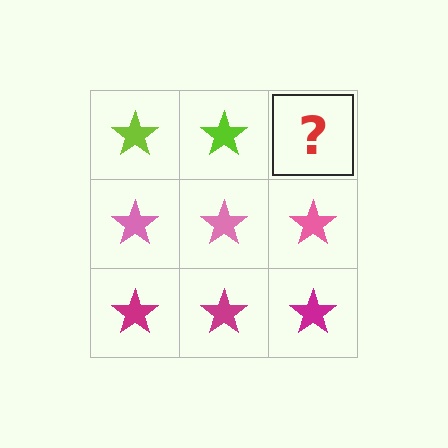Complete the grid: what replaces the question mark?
The question mark should be replaced with a lime star.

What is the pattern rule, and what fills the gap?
The rule is that each row has a consistent color. The gap should be filled with a lime star.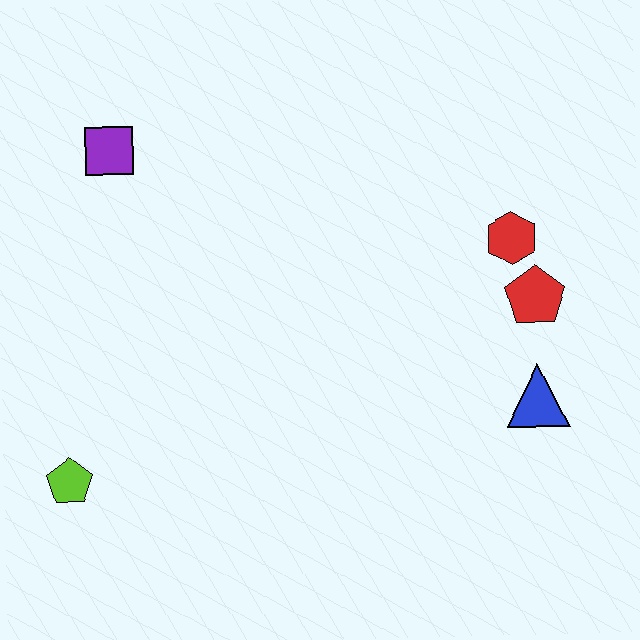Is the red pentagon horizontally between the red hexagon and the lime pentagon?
No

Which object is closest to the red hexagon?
The red pentagon is closest to the red hexagon.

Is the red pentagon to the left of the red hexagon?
No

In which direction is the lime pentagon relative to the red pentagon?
The lime pentagon is to the left of the red pentagon.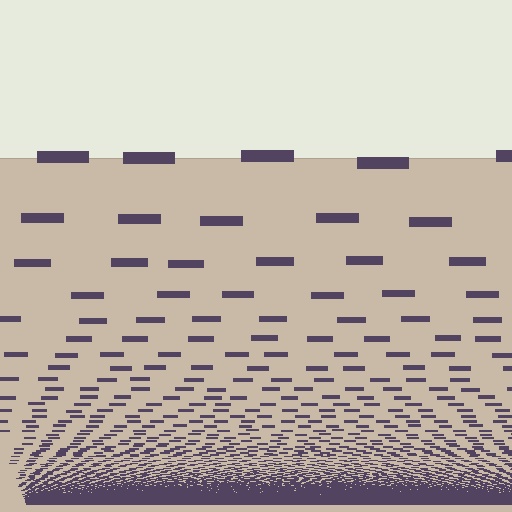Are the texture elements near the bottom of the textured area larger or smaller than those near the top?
Smaller. The gradient is inverted — elements near the bottom are smaller and denser.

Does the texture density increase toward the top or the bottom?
Density increases toward the bottom.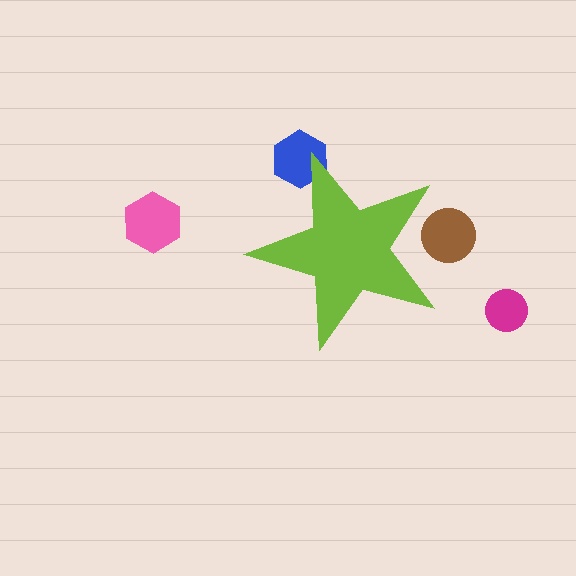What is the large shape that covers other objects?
A lime star.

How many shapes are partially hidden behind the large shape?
2 shapes are partially hidden.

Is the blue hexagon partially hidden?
Yes, the blue hexagon is partially hidden behind the lime star.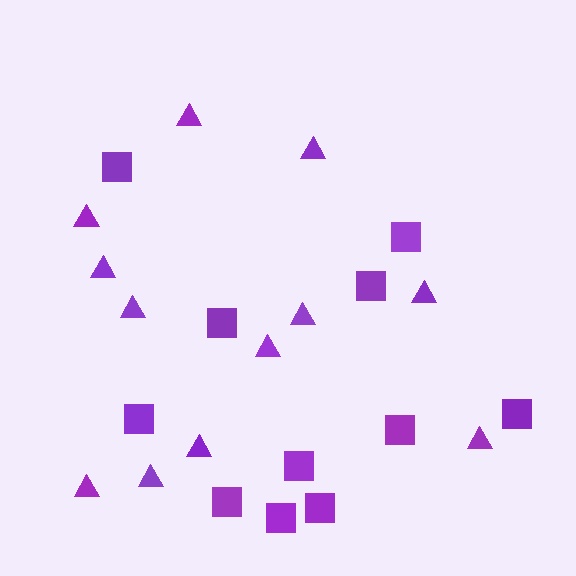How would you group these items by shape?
There are 2 groups: one group of squares (11) and one group of triangles (12).